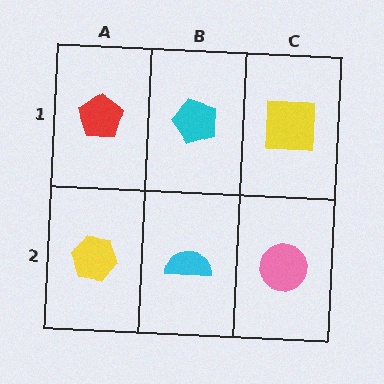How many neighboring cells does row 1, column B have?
3.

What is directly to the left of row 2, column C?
A cyan semicircle.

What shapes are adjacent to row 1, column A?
A yellow hexagon (row 2, column A), a cyan pentagon (row 1, column B).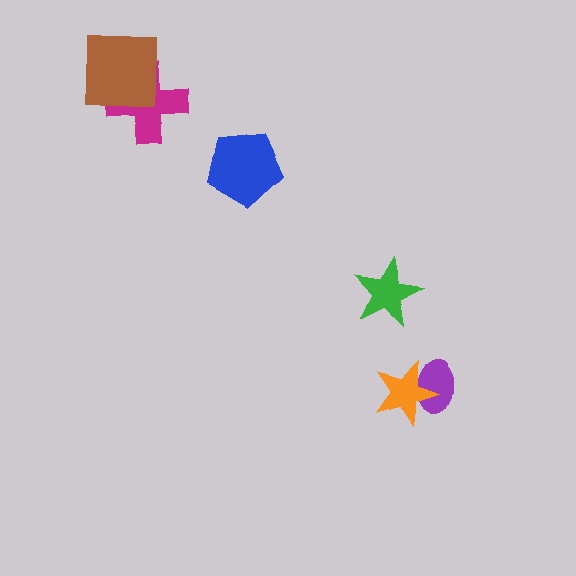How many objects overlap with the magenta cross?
1 object overlaps with the magenta cross.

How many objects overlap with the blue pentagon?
0 objects overlap with the blue pentagon.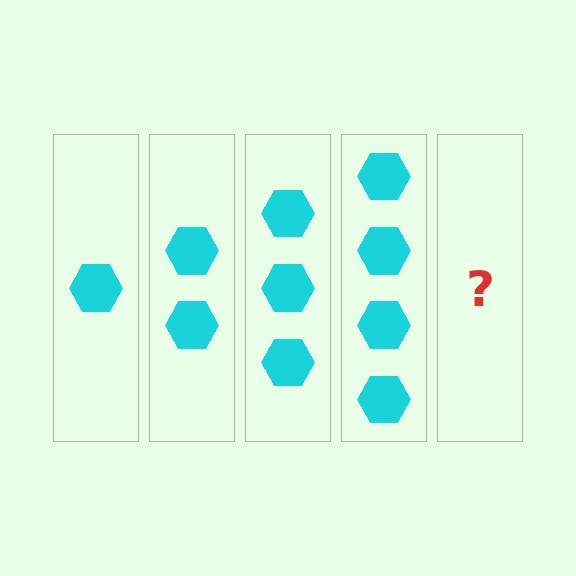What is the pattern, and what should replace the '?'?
The pattern is that each step adds one more hexagon. The '?' should be 5 hexagons.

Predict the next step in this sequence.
The next step is 5 hexagons.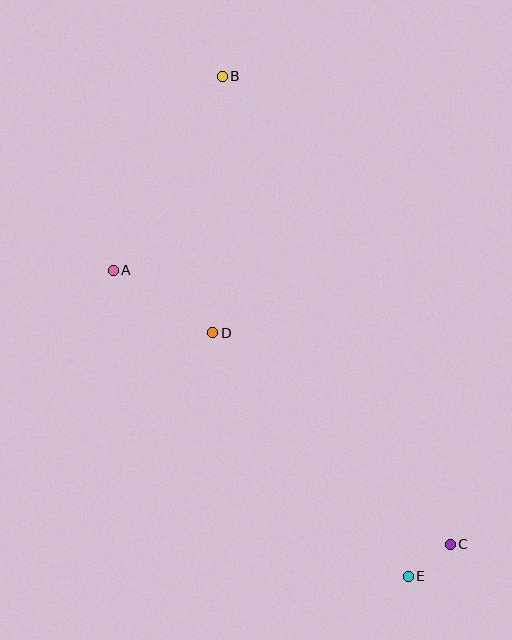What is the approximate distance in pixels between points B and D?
The distance between B and D is approximately 257 pixels.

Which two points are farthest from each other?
Points B and E are farthest from each other.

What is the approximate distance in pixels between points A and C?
The distance between A and C is approximately 434 pixels.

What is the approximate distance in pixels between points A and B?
The distance between A and B is approximately 223 pixels.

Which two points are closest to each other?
Points C and E are closest to each other.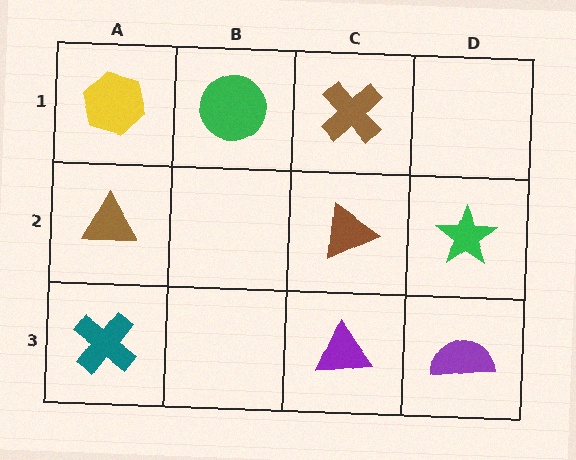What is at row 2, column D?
A green star.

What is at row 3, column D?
A purple semicircle.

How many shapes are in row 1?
3 shapes.